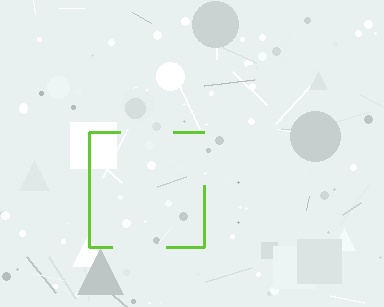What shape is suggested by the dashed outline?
The dashed outline suggests a square.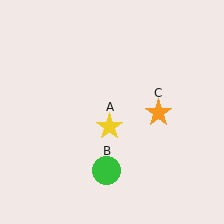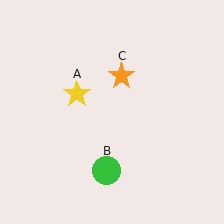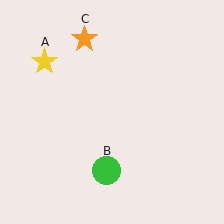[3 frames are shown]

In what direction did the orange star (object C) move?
The orange star (object C) moved up and to the left.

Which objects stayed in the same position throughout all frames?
Green circle (object B) remained stationary.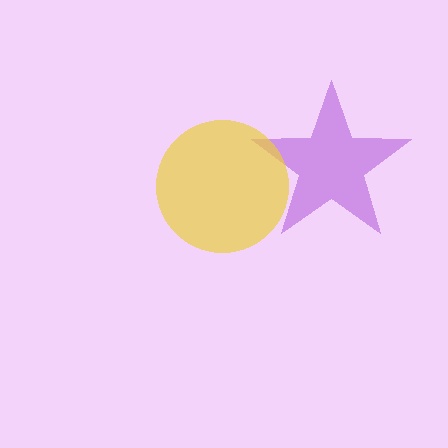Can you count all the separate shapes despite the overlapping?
Yes, there are 2 separate shapes.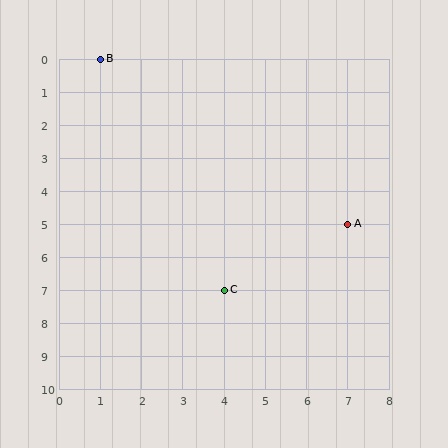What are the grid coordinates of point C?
Point C is at grid coordinates (4, 7).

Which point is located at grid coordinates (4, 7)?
Point C is at (4, 7).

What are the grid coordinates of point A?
Point A is at grid coordinates (7, 5).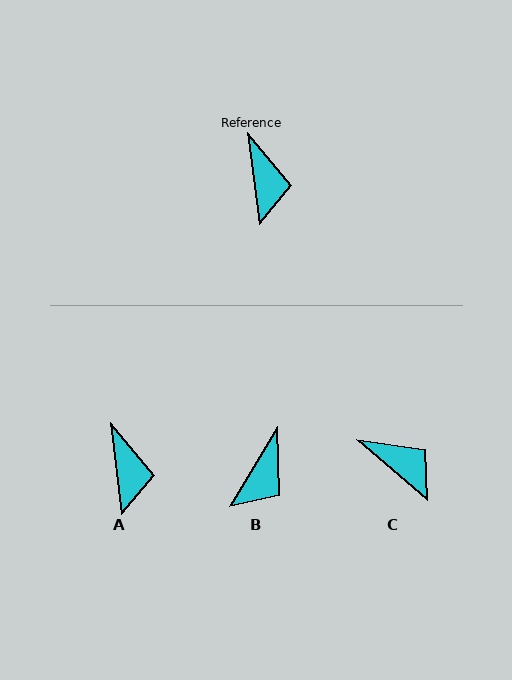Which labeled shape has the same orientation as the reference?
A.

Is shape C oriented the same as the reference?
No, it is off by about 42 degrees.